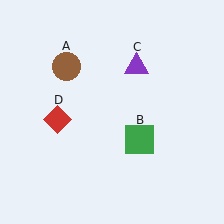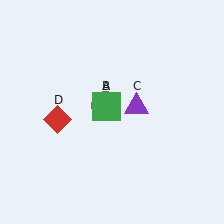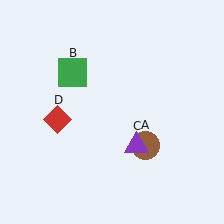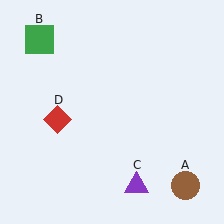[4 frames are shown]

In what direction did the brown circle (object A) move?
The brown circle (object A) moved down and to the right.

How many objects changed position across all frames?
3 objects changed position: brown circle (object A), green square (object B), purple triangle (object C).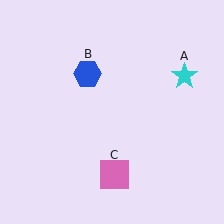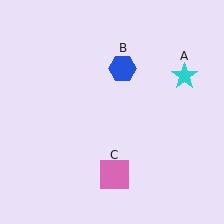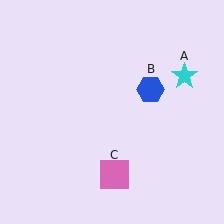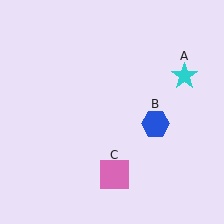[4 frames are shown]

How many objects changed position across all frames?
1 object changed position: blue hexagon (object B).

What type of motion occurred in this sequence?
The blue hexagon (object B) rotated clockwise around the center of the scene.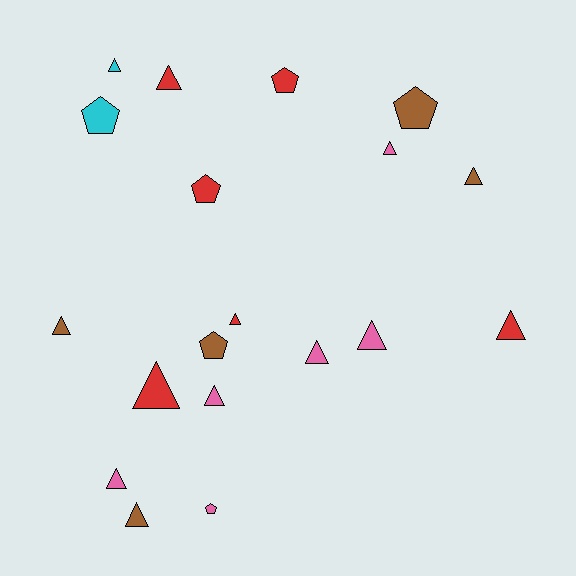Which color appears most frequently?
Pink, with 6 objects.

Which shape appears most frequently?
Triangle, with 13 objects.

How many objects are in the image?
There are 19 objects.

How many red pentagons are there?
There are 2 red pentagons.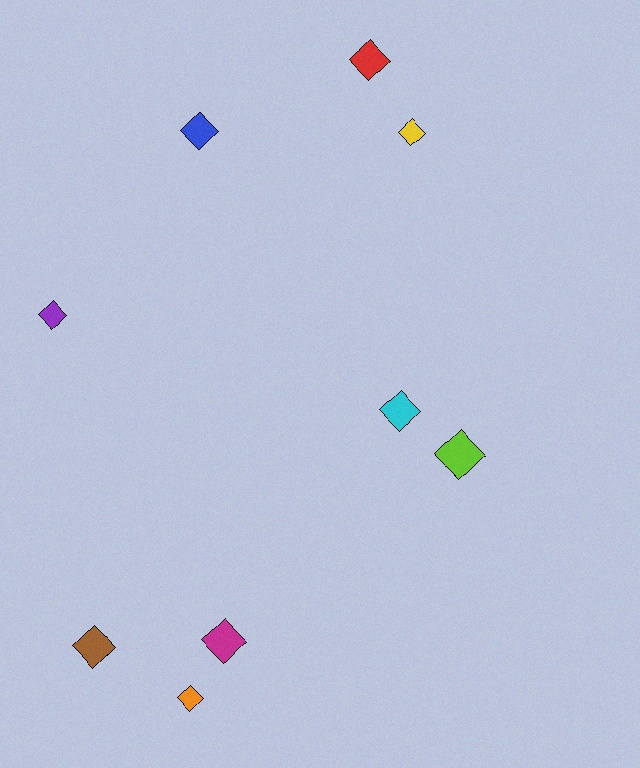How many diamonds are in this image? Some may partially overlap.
There are 9 diamonds.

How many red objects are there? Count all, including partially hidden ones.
There is 1 red object.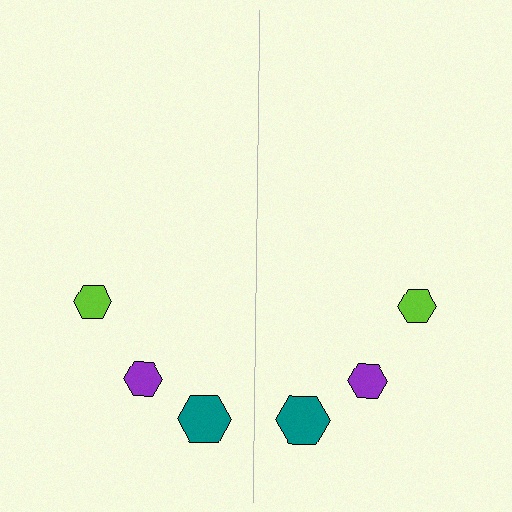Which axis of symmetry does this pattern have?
The pattern has a vertical axis of symmetry running through the center of the image.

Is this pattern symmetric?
Yes, this pattern has bilateral (reflection) symmetry.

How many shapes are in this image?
There are 6 shapes in this image.